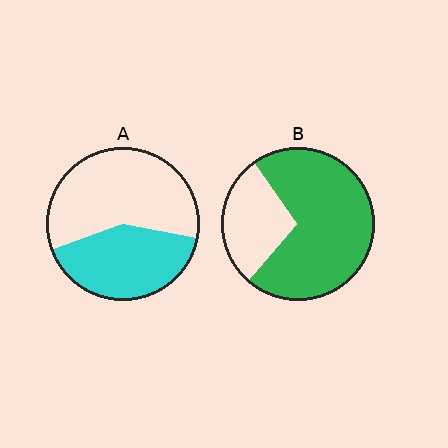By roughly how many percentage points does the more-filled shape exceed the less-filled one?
By roughly 30 percentage points (B over A).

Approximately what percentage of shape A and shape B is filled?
A is approximately 40% and B is approximately 70%.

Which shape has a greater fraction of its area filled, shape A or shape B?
Shape B.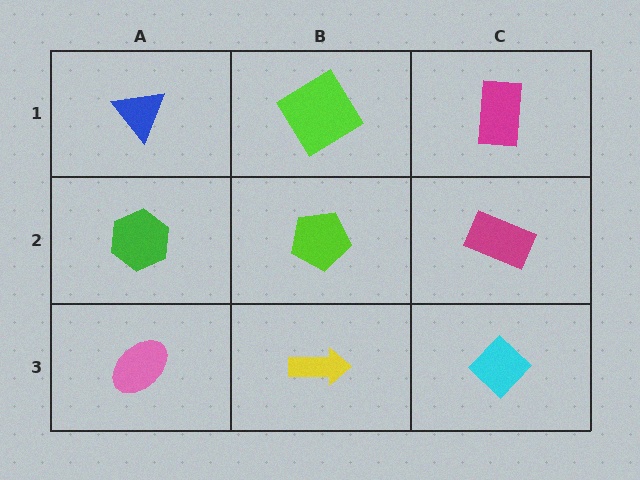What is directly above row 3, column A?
A green hexagon.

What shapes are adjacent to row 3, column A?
A green hexagon (row 2, column A), a yellow arrow (row 3, column B).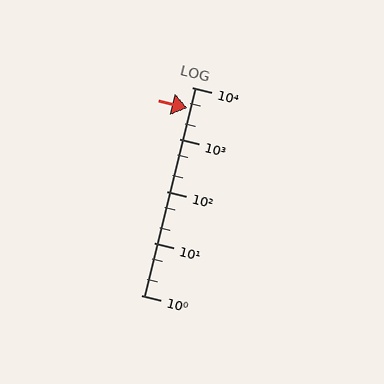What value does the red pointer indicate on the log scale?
The pointer indicates approximately 3900.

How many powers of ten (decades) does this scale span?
The scale spans 4 decades, from 1 to 10000.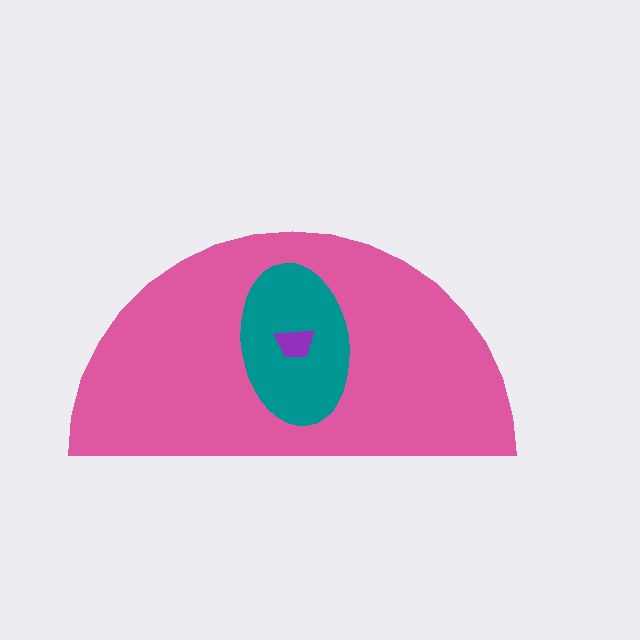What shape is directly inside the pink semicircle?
The teal ellipse.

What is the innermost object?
The purple trapezoid.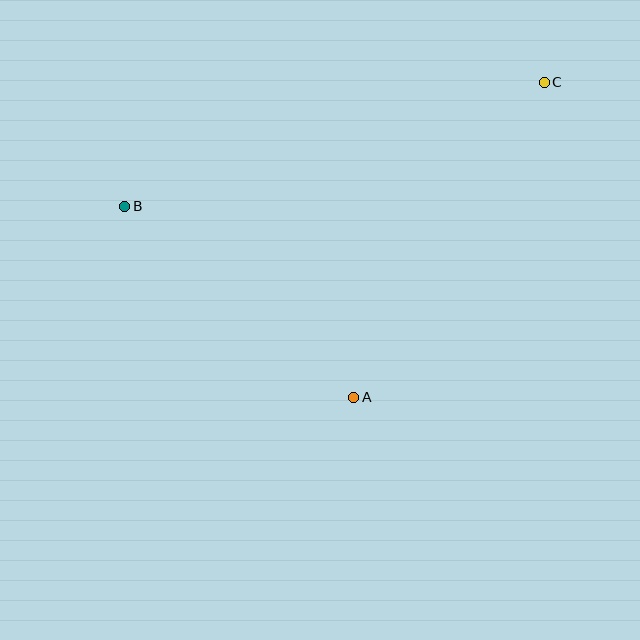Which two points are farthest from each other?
Points B and C are farthest from each other.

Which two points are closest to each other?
Points A and B are closest to each other.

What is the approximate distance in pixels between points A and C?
The distance between A and C is approximately 368 pixels.